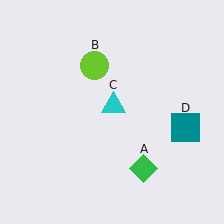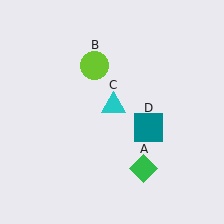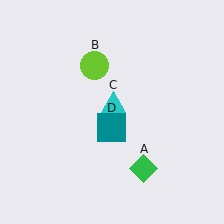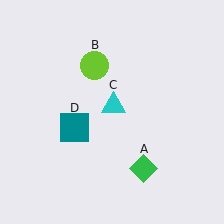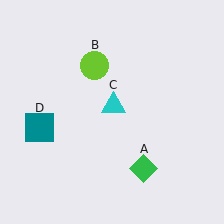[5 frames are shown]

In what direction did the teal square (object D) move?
The teal square (object D) moved left.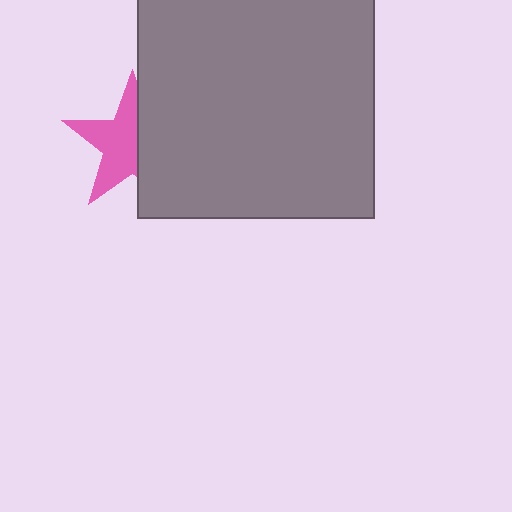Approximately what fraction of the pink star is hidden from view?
Roughly 42% of the pink star is hidden behind the gray rectangle.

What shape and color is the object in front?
The object in front is a gray rectangle.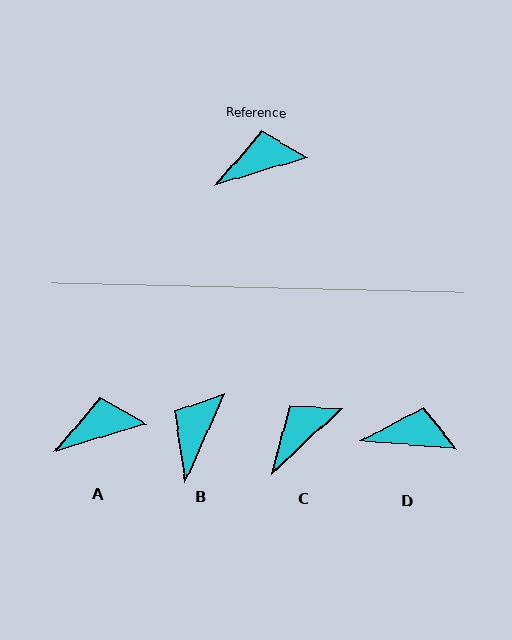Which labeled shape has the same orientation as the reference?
A.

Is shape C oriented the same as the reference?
No, it is off by about 26 degrees.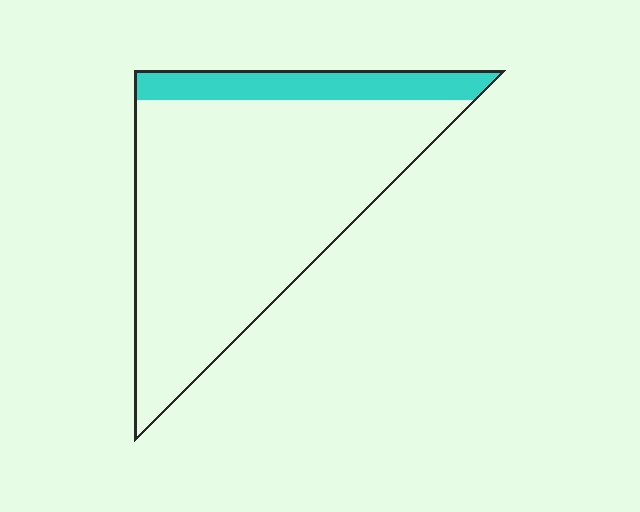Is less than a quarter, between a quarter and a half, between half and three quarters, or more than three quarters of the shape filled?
Less than a quarter.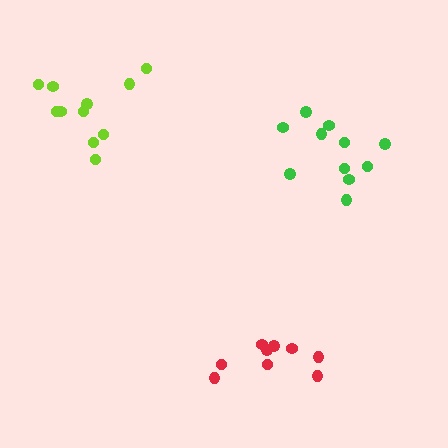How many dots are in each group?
Group 1: 11 dots, Group 2: 11 dots, Group 3: 9 dots (31 total).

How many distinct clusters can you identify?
There are 3 distinct clusters.